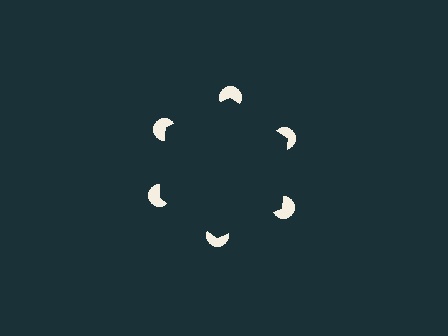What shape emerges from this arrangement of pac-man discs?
An illusory hexagon — its edges are inferred from the aligned wedge cuts in the pac-man discs, not physically drawn.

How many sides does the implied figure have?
6 sides.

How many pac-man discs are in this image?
There are 6 — one at each vertex of the illusory hexagon.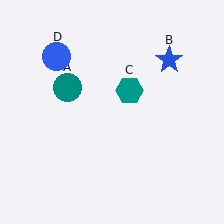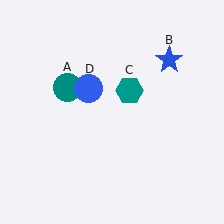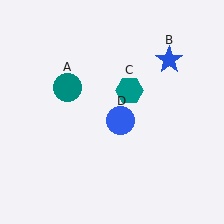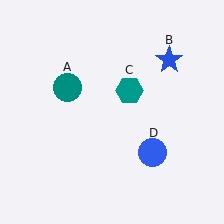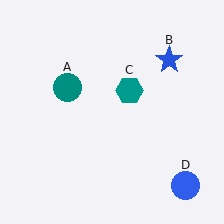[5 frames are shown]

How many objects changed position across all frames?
1 object changed position: blue circle (object D).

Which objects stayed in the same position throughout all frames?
Teal circle (object A) and blue star (object B) and teal hexagon (object C) remained stationary.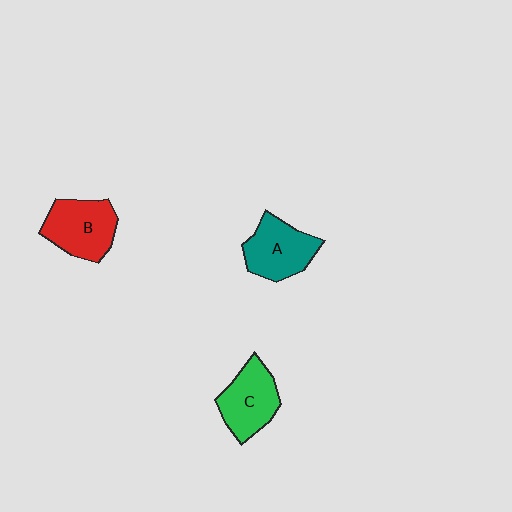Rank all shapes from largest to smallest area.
From largest to smallest: B (red), A (teal), C (green).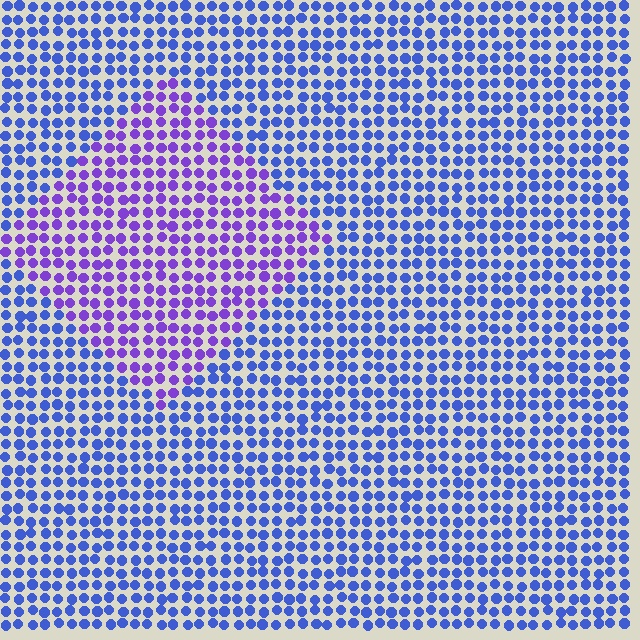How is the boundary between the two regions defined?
The boundary is defined purely by a slight shift in hue (about 39 degrees). Spacing, size, and orientation are identical on both sides.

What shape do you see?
I see a diamond.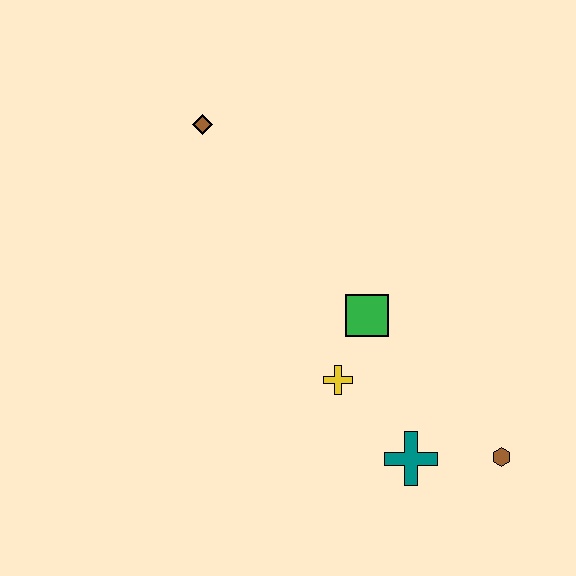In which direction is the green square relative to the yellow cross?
The green square is above the yellow cross.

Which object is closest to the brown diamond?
The green square is closest to the brown diamond.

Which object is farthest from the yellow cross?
The brown diamond is farthest from the yellow cross.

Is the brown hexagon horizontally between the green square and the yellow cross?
No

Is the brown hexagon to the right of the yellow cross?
Yes